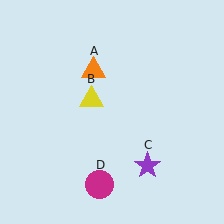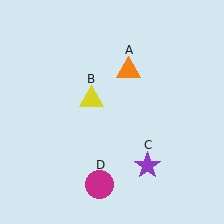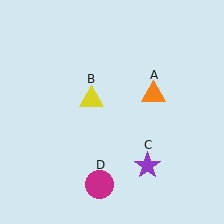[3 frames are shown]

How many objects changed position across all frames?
1 object changed position: orange triangle (object A).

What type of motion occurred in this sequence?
The orange triangle (object A) rotated clockwise around the center of the scene.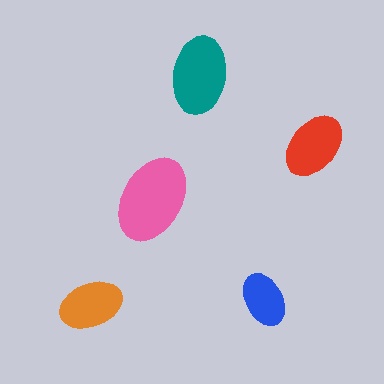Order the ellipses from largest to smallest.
the pink one, the teal one, the red one, the orange one, the blue one.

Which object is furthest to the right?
The red ellipse is rightmost.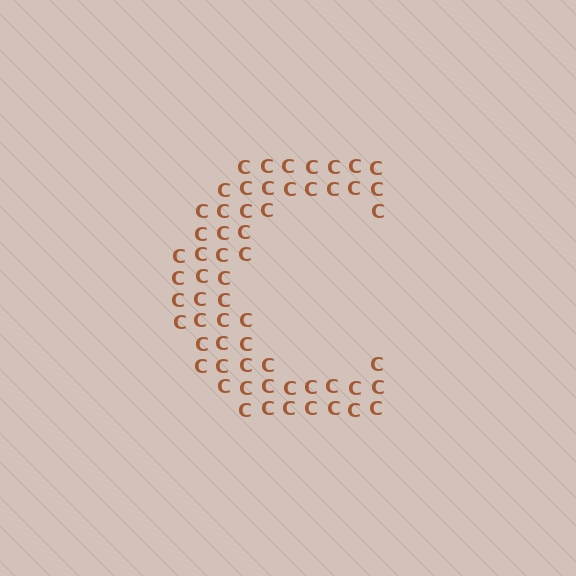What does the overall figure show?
The overall figure shows the letter C.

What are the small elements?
The small elements are letter C's.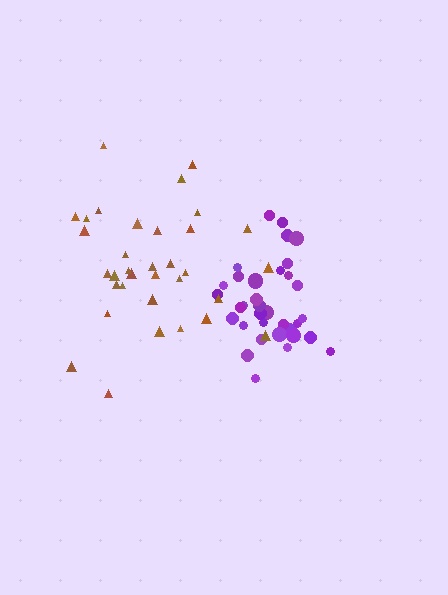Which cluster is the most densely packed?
Purple.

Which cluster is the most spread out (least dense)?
Brown.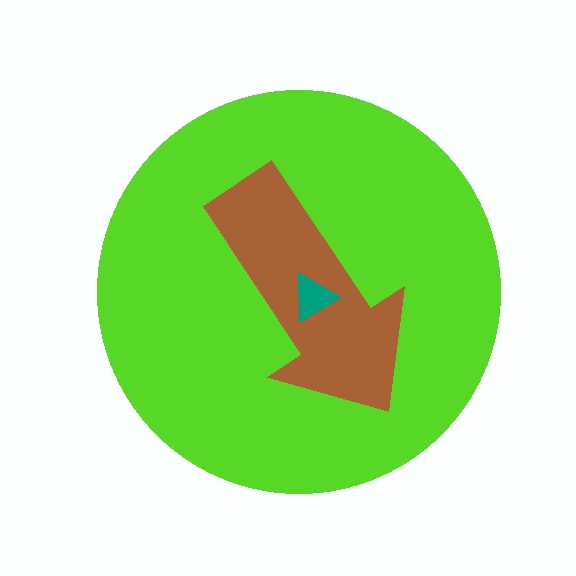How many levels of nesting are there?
3.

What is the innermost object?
The teal triangle.